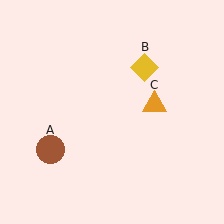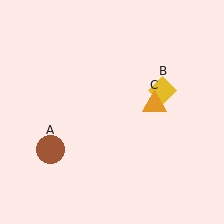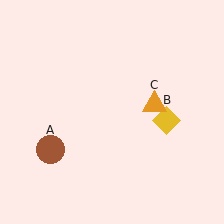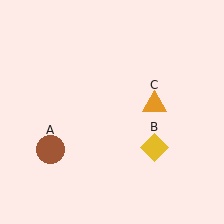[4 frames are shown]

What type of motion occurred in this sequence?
The yellow diamond (object B) rotated clockwise around the center of the scene.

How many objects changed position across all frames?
1 object changed position: yellow diamond (object B).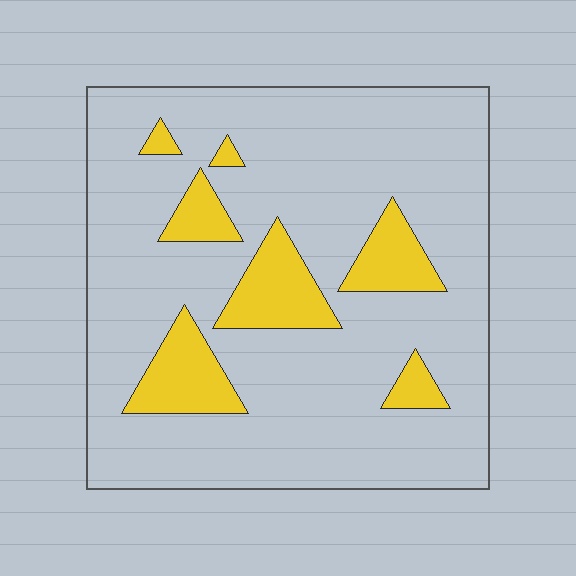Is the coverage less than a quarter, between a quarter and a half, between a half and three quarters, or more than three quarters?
Less than a quarter.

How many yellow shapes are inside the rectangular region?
7.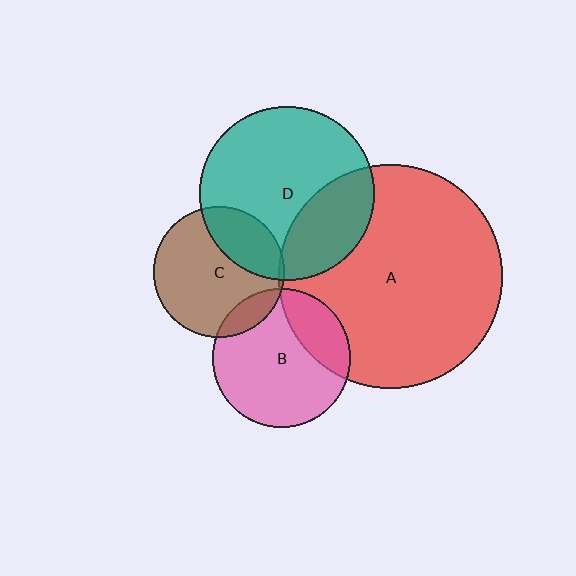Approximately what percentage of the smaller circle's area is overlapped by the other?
Approximately 30%.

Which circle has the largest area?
Circle A (red).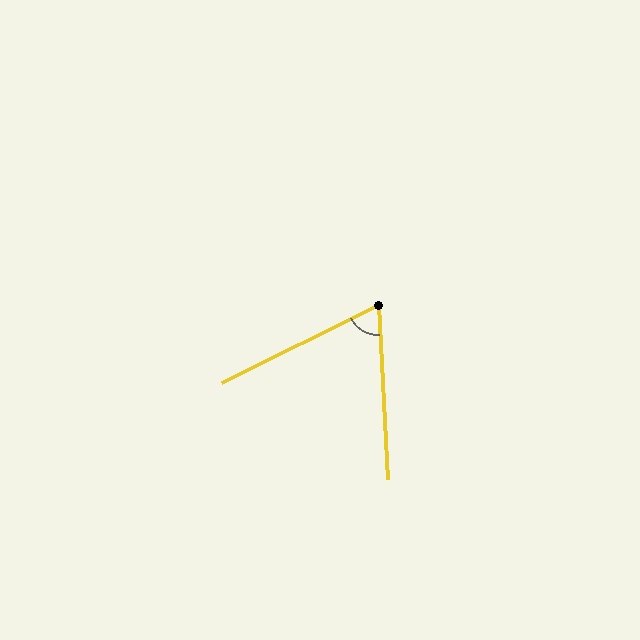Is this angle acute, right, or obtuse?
It is acute.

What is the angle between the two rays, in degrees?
Approximately 67 degrees.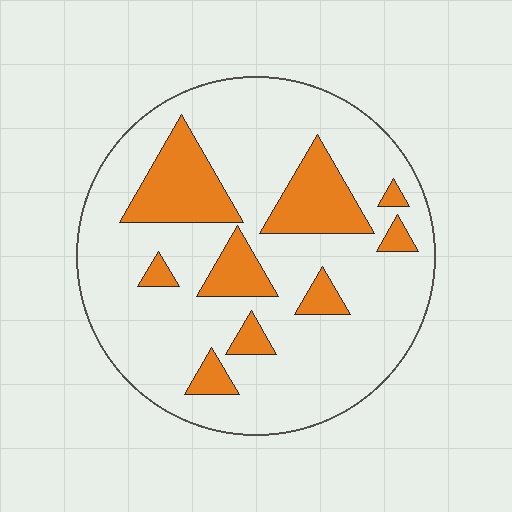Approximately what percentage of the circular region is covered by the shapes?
Approximately 20%.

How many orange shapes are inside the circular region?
9.